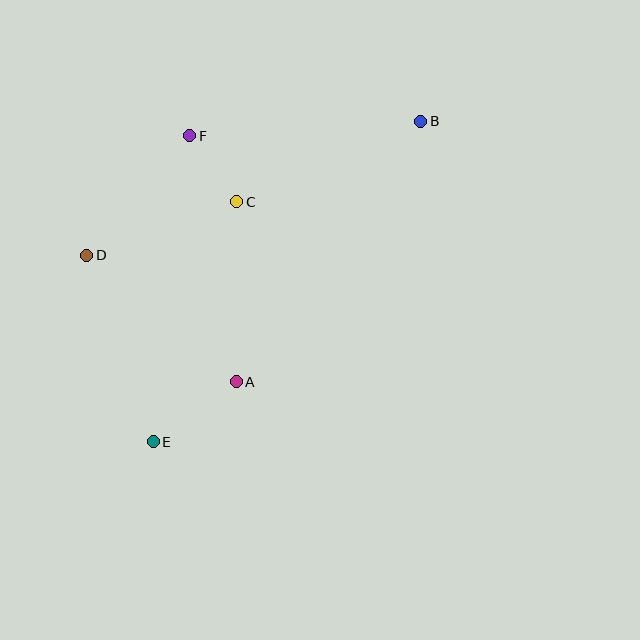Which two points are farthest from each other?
Points B and E are farthest from each other.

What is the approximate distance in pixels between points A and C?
The distance between A and C is approximately 180 pixels.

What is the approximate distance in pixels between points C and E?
The distance between C and E is approximately 254 pixels.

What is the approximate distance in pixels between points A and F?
The distance between A and F is approximately 250 pixels.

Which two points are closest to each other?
Points C and F are closest to each other.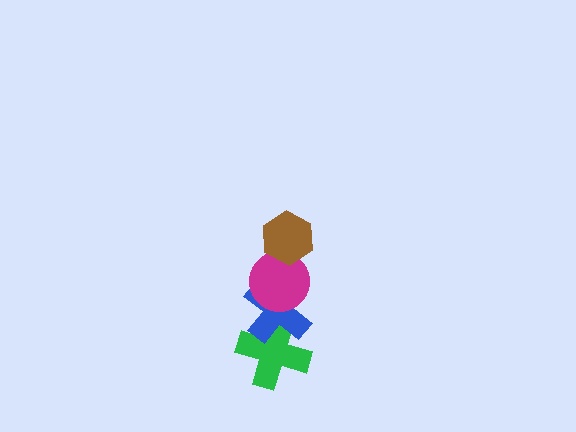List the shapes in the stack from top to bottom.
From top to bottom: the brown hexagon, the magenta circle, the blue cross, the green cross.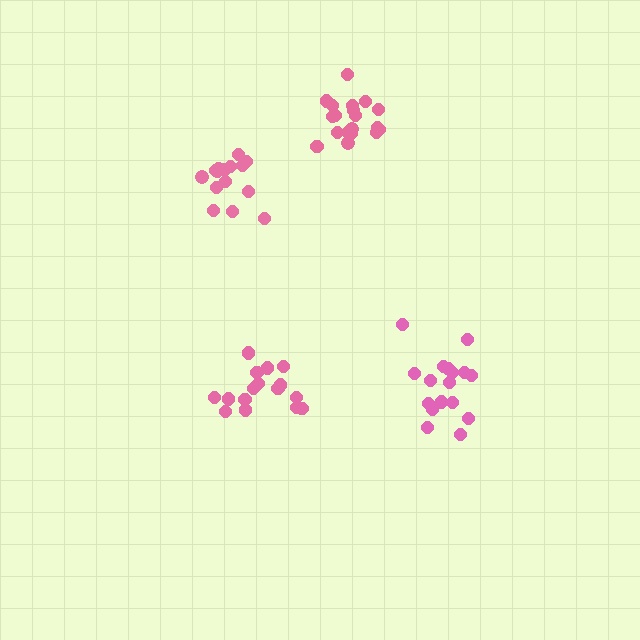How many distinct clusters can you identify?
There are 4 distinct clusters.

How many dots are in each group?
Group 1: 15 dots, Group 2: 16 dots, Group 3: 19 dots, Group 4: 17 dots (67 total).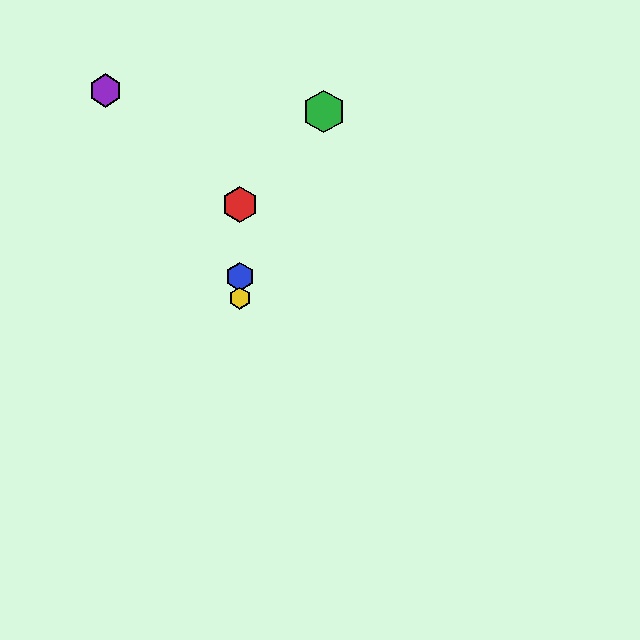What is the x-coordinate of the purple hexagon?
The purple hexagon is at x≈106.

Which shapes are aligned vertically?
The red hexagon, the blue hexagon, the yellow hexagon are aligned vertically.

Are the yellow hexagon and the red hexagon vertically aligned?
Yes, both are at x≈240.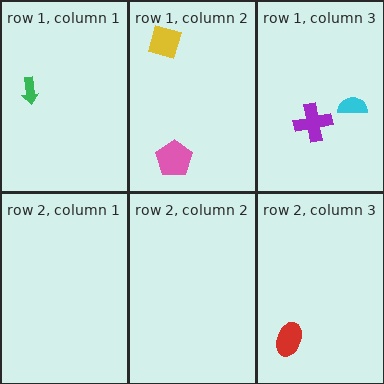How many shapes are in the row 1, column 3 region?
2.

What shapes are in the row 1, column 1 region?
The green arrow.